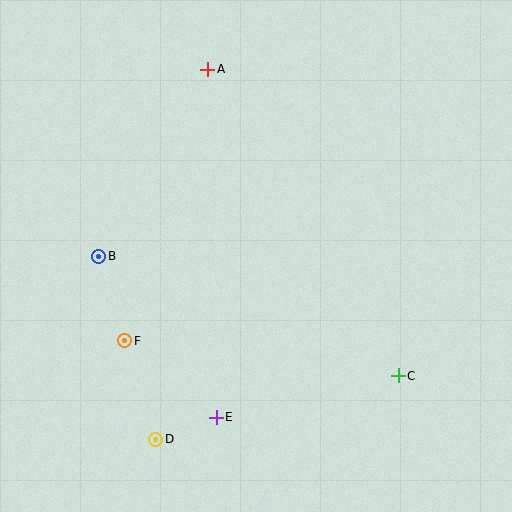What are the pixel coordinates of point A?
Point A is at (208, 69).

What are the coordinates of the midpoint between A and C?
The midpoint between A and C is at (303, 223).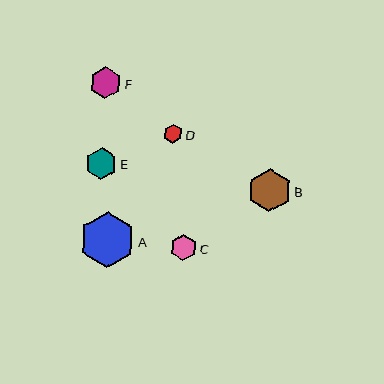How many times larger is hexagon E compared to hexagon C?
Hexagon E is approximately 1.2 times the size of hexagon C.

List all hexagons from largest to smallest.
From largest to smallest: A, B, F, E, C, D.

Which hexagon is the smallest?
Hexagon D is the smallest with a size of approximately 19 pixels.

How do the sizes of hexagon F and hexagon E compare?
Hexagon F and hexagon E are approximately the same size.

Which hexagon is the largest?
Hexagon A is the largest with a size of approximately 56 pixels.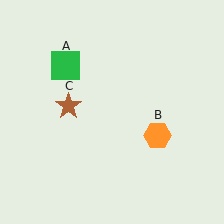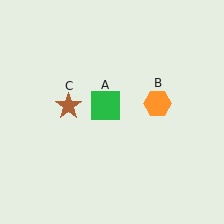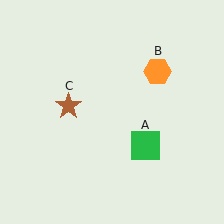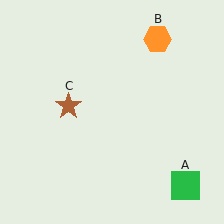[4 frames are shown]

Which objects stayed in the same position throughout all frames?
Brown star (object C) remained stationary.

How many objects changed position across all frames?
2 objects changed position: green square (object A), orange hexagon (object B).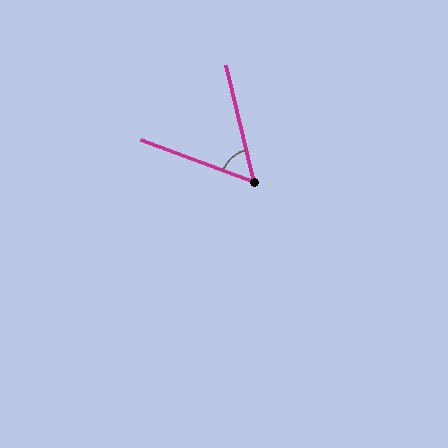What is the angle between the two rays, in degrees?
Approximately 56 degrees.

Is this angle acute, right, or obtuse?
It is acute.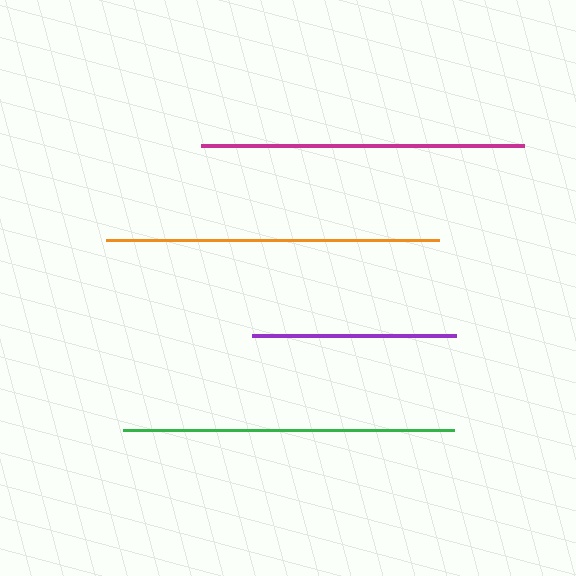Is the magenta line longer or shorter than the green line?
The green line is longer than the magenta line.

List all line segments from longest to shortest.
From longest to shortest: orange, green, magenta, purple.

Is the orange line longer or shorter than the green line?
The orange line is longer than the green line.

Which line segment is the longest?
The orange line is the longest at approximately 334 pixels.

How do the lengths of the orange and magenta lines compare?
The orange and magenta lines are approximately the same length.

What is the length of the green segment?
The green segment is approximately 331 pixels long.